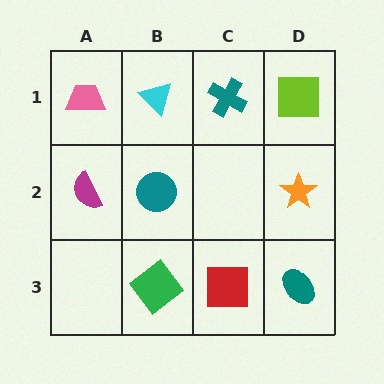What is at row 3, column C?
A red square.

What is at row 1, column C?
A teal cross.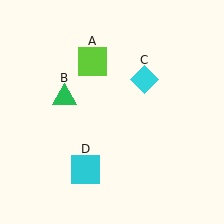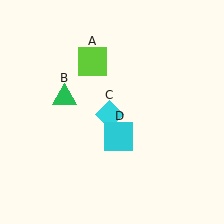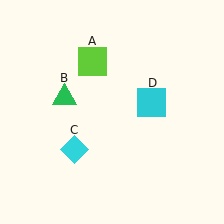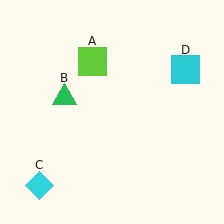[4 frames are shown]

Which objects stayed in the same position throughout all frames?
Lime square (object A) and green triangle (object B) remained stationary.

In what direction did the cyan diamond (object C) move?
The cyan diamond (object C) moved down and to the left.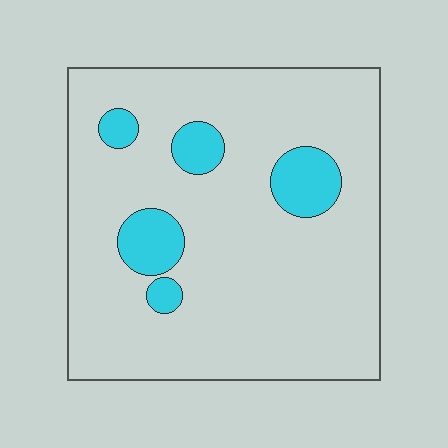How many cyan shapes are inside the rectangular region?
5.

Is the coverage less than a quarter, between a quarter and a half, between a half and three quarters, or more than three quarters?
Less than a quarter.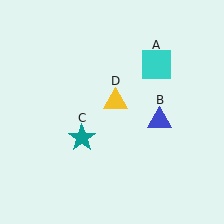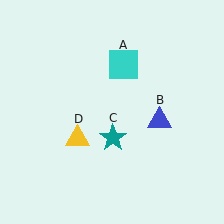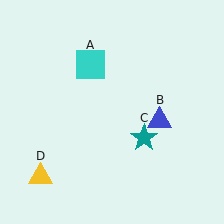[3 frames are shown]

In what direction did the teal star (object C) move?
The teal star (object C) moved right.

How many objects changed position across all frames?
3 objects changed position: cyan square (object A), teal star (object C), yellow triangle (object D).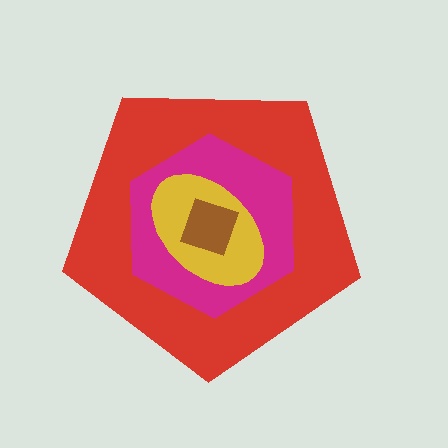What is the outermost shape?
The red pentagon.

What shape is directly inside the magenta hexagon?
The yellow ellipse.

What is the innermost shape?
The brown square.